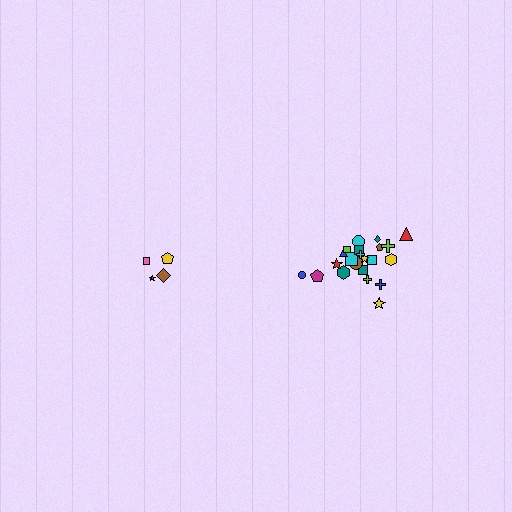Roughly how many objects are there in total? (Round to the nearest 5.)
Roughly 25 objects in total.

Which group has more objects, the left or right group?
The right group.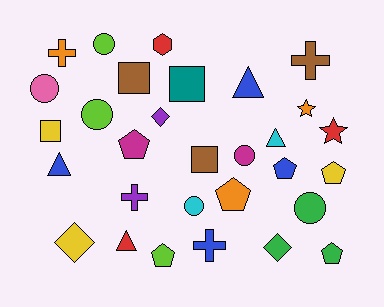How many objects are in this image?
There are 30 objects.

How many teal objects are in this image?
There is 1 teal object.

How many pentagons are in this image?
There are 6 pentagons.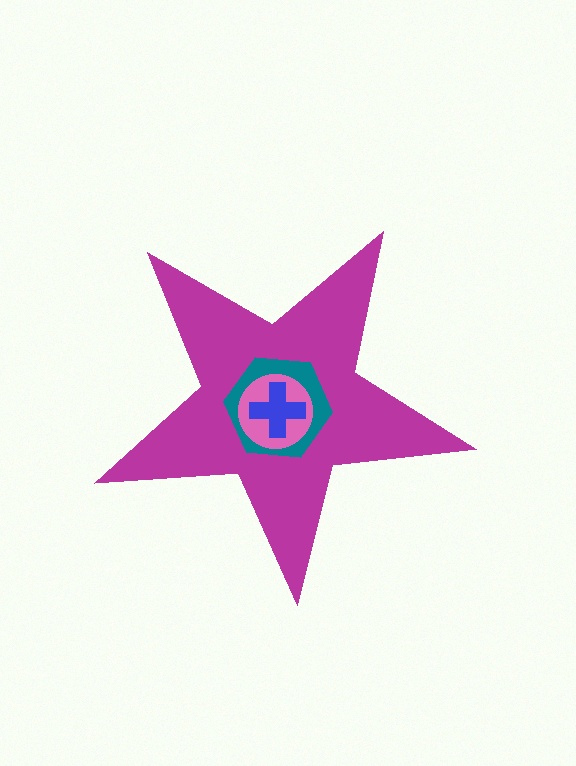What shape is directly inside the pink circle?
The blue cross.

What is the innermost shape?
The blue cross.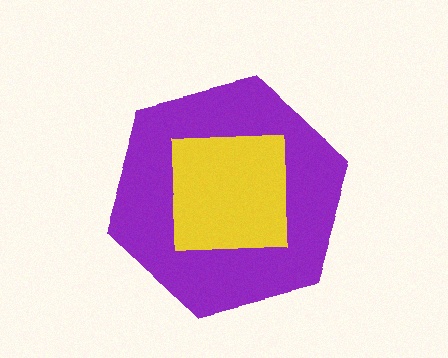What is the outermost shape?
The purple hexagon.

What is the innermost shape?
The yellow square.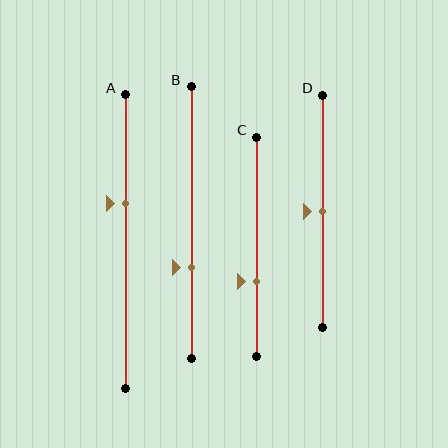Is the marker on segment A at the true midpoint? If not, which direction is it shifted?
No, the marker on segment A is shifted upward by about 13% of the segment length.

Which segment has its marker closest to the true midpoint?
Segment D has its marker closest to the true midpoint.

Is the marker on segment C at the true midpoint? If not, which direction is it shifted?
No, the marker on segment C is shifted downward by about 16% of the segment length.